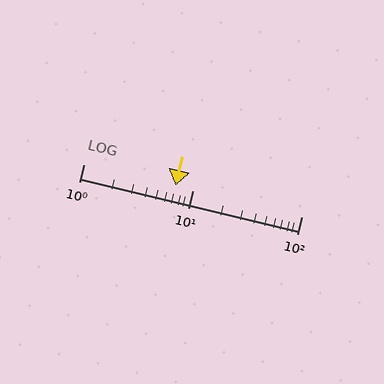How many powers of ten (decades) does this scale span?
The scale spans 2 decades, from 1 to 100.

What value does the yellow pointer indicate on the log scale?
The pointer indicates approximately 7.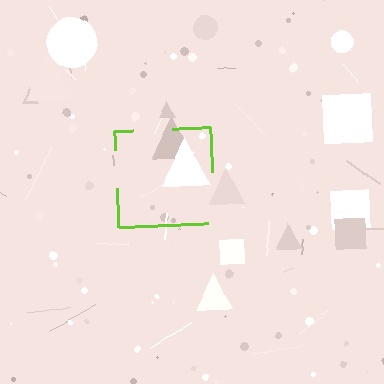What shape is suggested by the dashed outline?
The dashed outline suggests a square.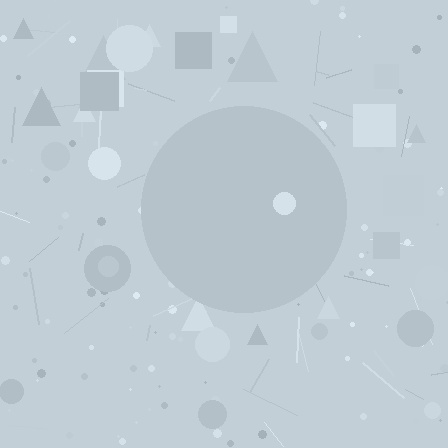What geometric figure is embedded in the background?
A circle is embedded in the background.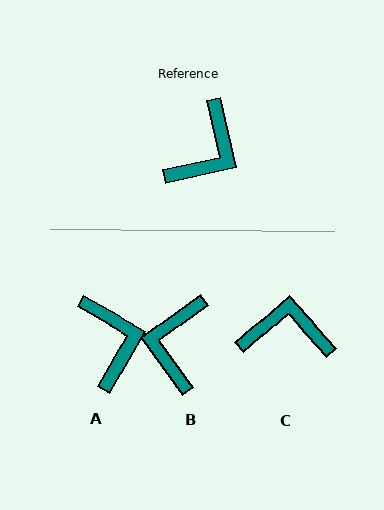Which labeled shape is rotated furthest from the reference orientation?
B, about 157 degrees away.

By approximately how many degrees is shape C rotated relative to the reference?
Approximately 120 degrees counter-clockwise.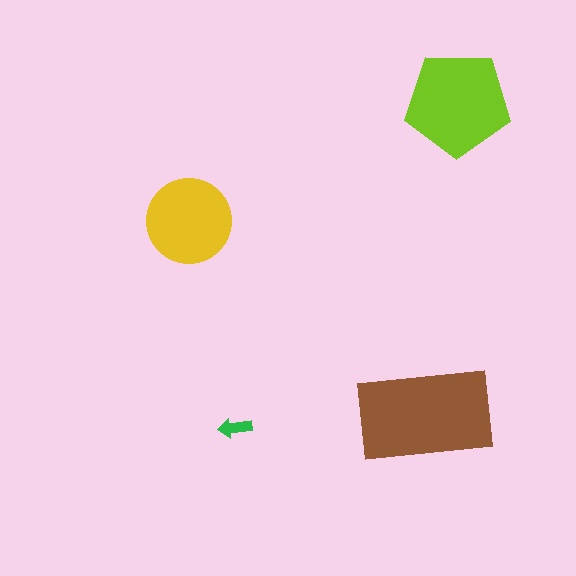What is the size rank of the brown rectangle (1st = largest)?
1st.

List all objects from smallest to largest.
The green arrow, the yellow circle, the lime pentagon, the brown rectangle.